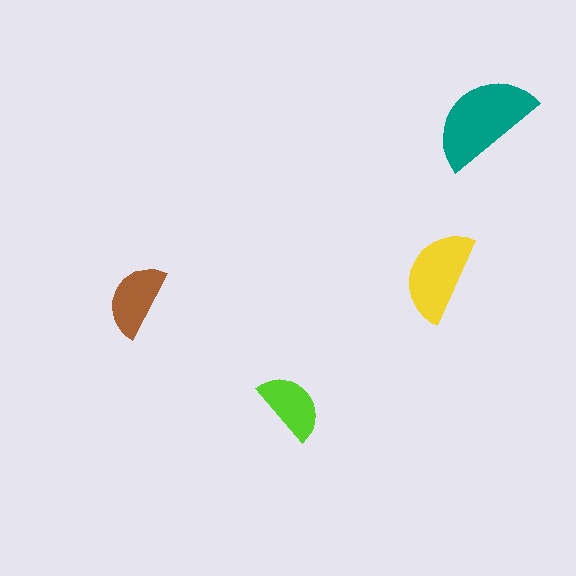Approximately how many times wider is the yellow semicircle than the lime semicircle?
About 1.5 times wider.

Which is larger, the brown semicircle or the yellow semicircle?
The yellow one.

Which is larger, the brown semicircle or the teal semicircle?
The teal one.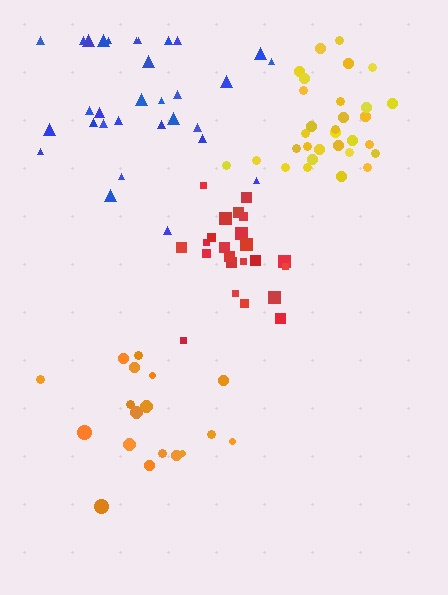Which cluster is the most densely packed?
Red.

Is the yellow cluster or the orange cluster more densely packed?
Yellow.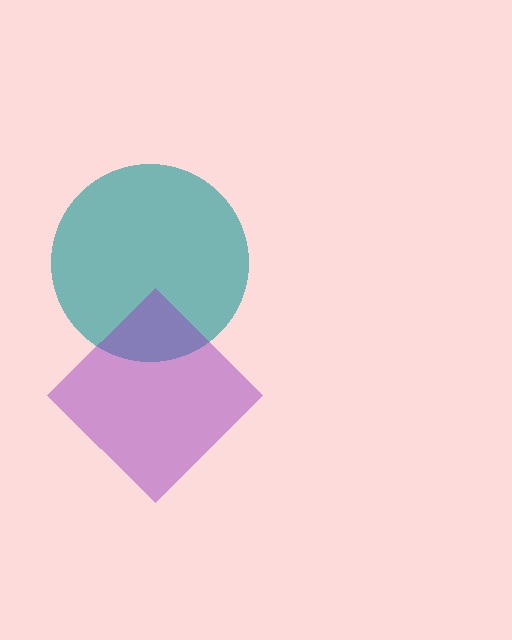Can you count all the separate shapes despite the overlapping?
Yes, there are 2 separate shapes.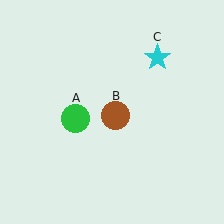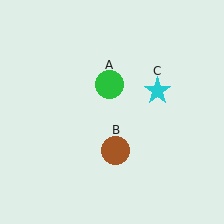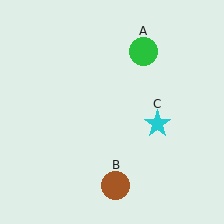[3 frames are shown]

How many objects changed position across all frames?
3 objects changed position: green circle (object A), brown circle (object B), cyan star (object C).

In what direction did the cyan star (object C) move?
The cyan star (object C) moved down.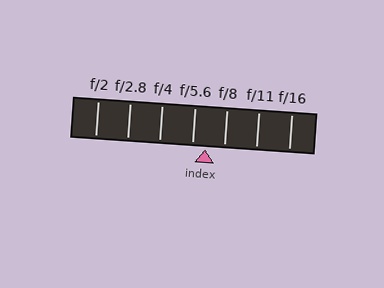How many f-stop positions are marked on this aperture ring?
There are 7 f-stop positions marked.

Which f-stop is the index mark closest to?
The index mark is closest to f/5.6.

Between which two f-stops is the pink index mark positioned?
The index mark is between f/5.6 and f/8.